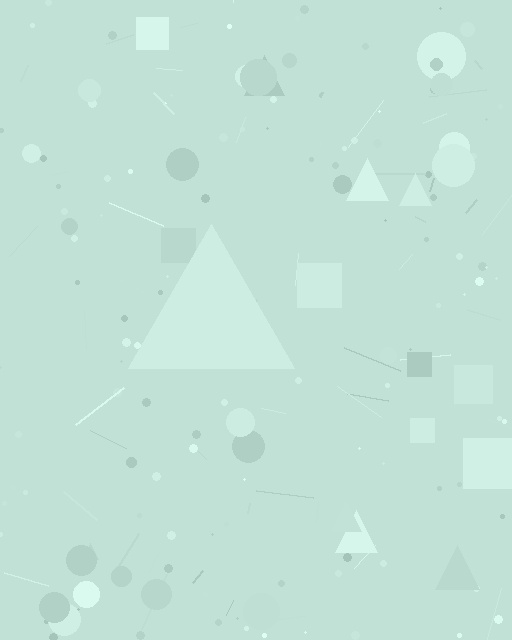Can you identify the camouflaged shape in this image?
The camouflaged shape is a triangle.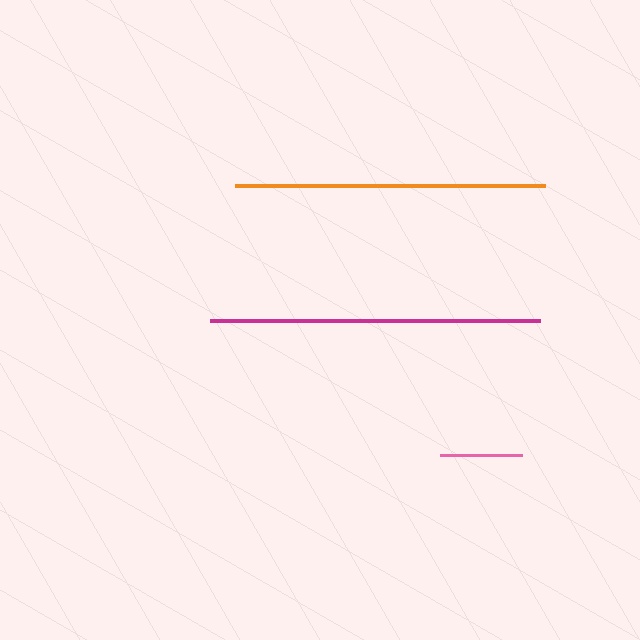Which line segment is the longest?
The magenta line is the longest at approximately 329 pixels.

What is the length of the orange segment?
The orange segment is approximately 310 pixels long.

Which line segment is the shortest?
The pink line is the shortest at approximately 83 pixels.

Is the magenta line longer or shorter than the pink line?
The magenta line is longer than the pink line.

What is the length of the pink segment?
The pink segment is approximately 83 pixels long.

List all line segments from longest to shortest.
From longest to shortest: magenta, orange, pink.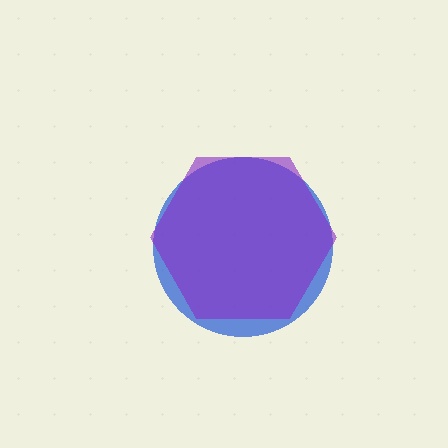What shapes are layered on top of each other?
The layered shapes are: a blue circle, a purple hexagon.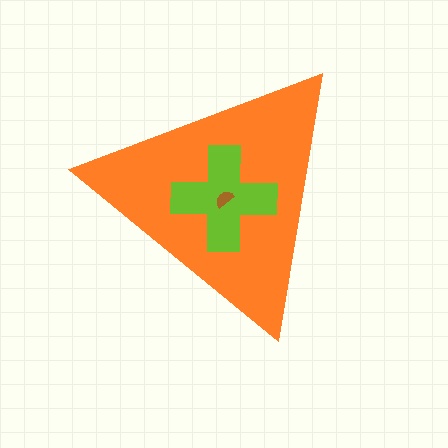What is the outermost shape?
The orange triangle.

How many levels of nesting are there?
3.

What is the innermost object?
The brown semicircle.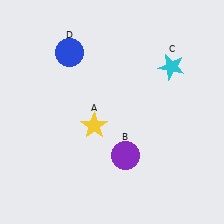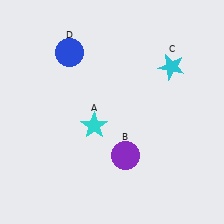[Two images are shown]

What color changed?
The star (A) changed from yellow in Image 1 to cyan in Image 2.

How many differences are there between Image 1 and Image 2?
There is 1 difference between the two images.